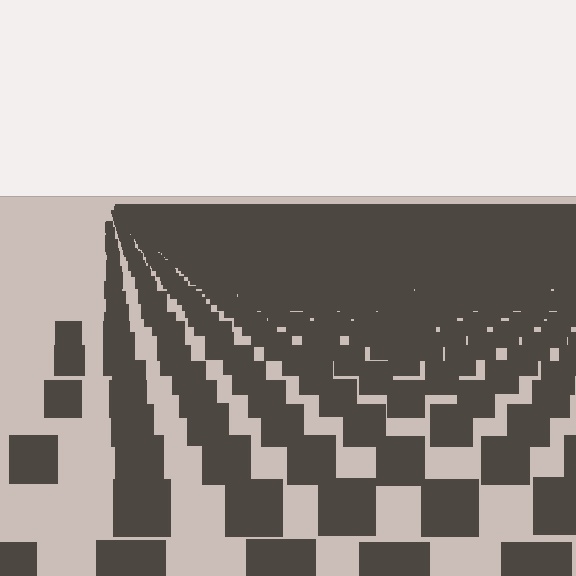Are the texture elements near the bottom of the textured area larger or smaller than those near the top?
Larger. Near the bottom, elements are closer to the viewer and appear at a bigger on-screen size.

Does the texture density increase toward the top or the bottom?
Density increases toward the top.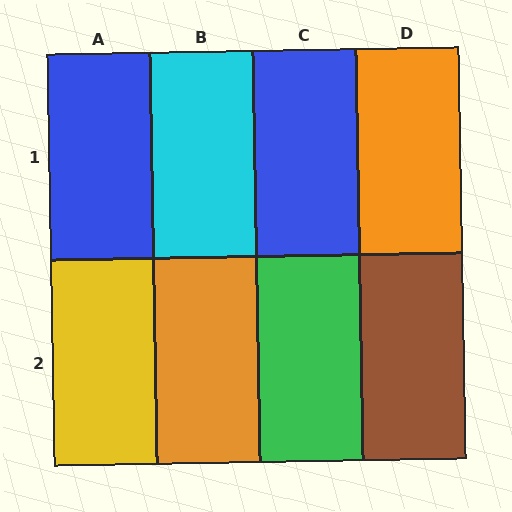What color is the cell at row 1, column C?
Blue.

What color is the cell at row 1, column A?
Blue.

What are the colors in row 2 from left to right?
Yellow, orange, green, brown.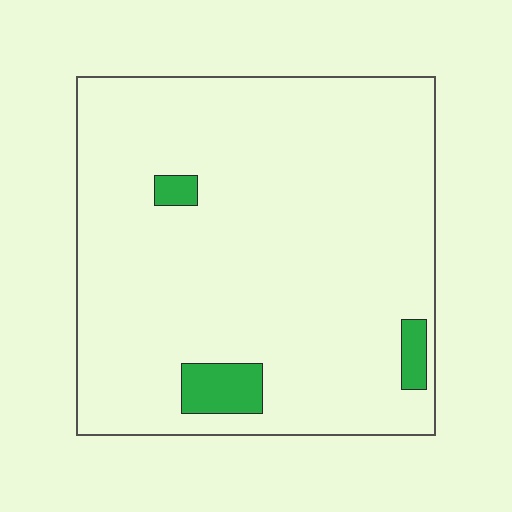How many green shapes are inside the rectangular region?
3.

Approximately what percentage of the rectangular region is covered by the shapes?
Approximately 5%.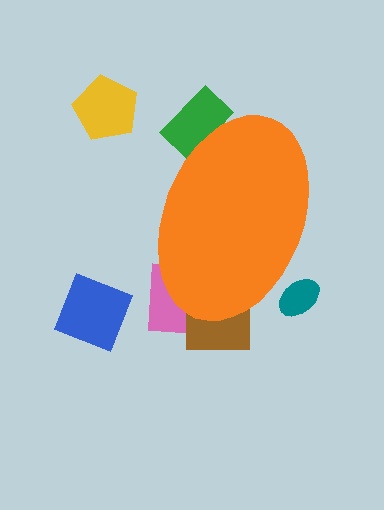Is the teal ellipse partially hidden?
Yes, the teal ellipse is partially hidden behind the orange ellipse.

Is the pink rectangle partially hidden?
Yes, the pink rectangle is partially hidden behind the orange ellipse.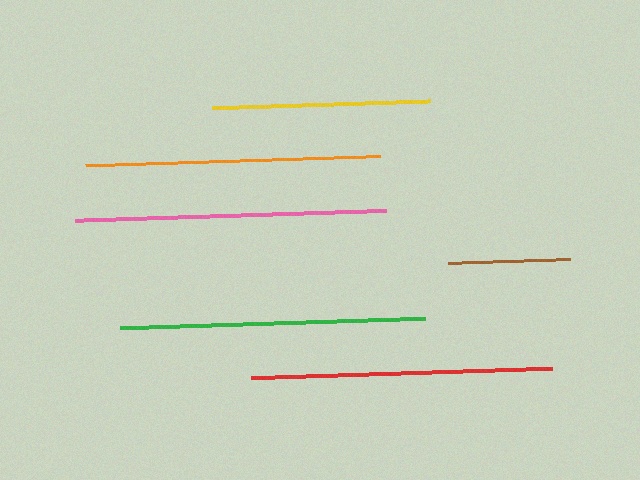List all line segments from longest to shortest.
From longest to shortest: pink, green, red, orange, yellow, brown.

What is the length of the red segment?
The red segment is approximately 300 pixels long.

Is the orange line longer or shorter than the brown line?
The orange line is longer than the brown line.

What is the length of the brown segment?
The brown segment is approximately 122 pixels long.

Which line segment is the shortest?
The brown line is the shortest at approximately 122 pixels.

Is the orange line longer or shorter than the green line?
The green line is longer than the orange line.